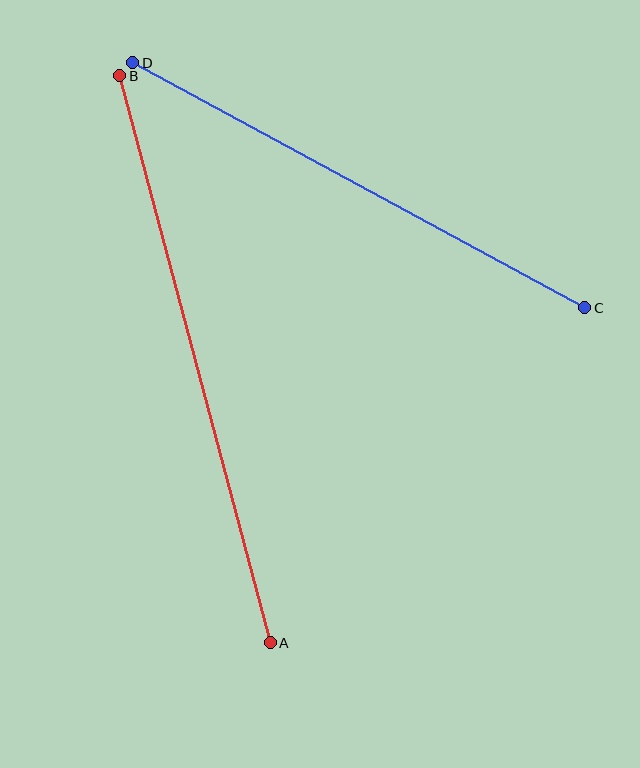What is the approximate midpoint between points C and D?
The midpoint is at approximately (359, 185) pixels.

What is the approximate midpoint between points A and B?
The midpoint is at approximately (195, 359) pixels.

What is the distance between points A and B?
The distance is approximately 586 pixels.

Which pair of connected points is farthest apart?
Points A and B are farthest apart.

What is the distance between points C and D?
The distance is approximately 514 pixels.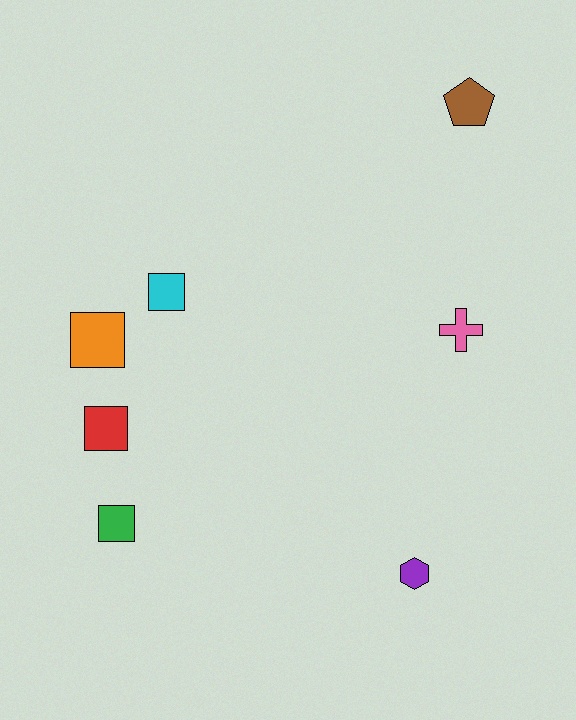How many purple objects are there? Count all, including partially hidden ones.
There is 1 purple object.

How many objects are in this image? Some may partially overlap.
There are 7 objects.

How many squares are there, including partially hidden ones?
There are 4 squares.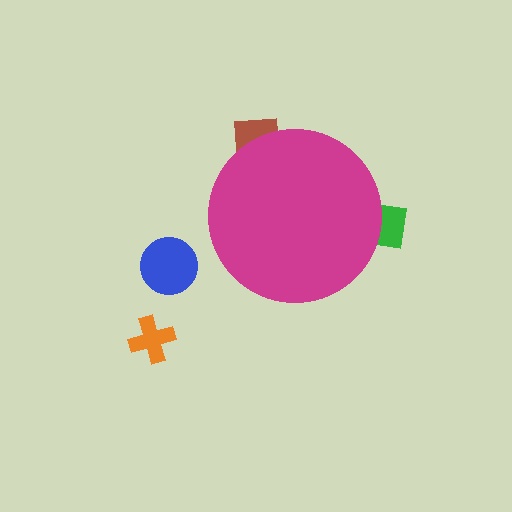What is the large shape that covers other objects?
A magenta circle.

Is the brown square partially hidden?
Yes, the brown square is partially hidden behind the magenta circle.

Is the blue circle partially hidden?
No, the blue circle is fully visible.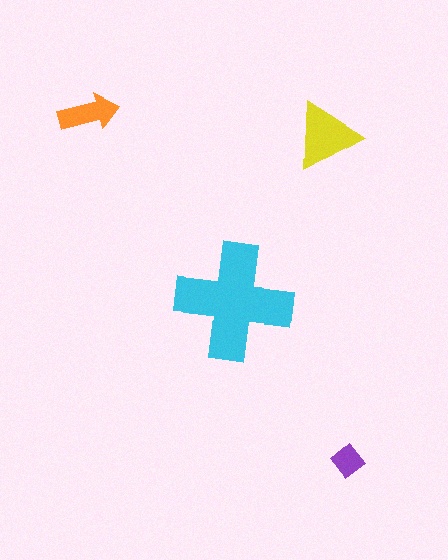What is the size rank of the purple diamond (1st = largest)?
4th.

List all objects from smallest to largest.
The purple diamond, the orange arrow, the yellow triangle, the cyan cross.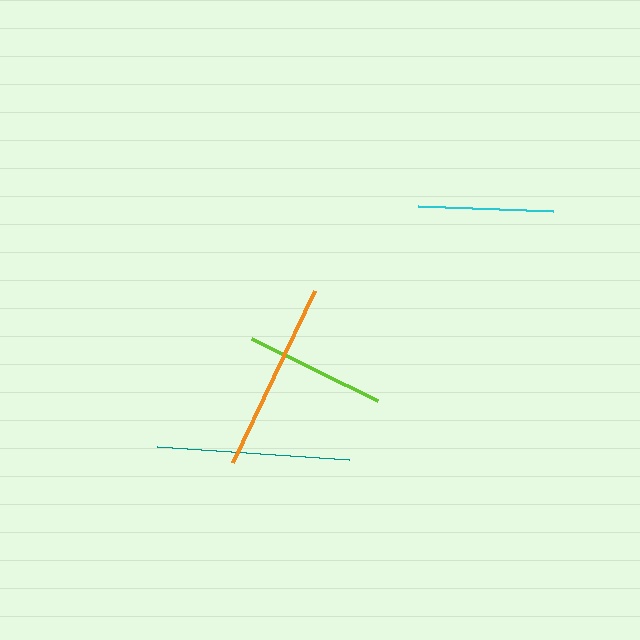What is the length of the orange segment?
The orange segment is approximately 190 pixels long.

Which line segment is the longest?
The teal line is the longest at approximately 193 pixels.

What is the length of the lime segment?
The lime segment is approximately 140 pixels long.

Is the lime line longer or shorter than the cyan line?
The lime line is longer than the cyan line.